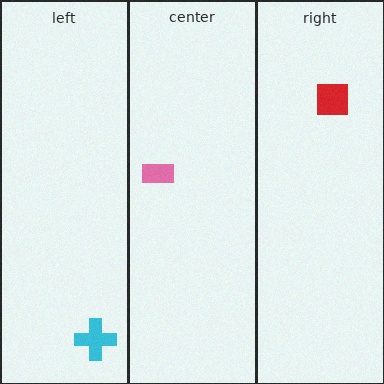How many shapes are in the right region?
1.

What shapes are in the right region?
The red square.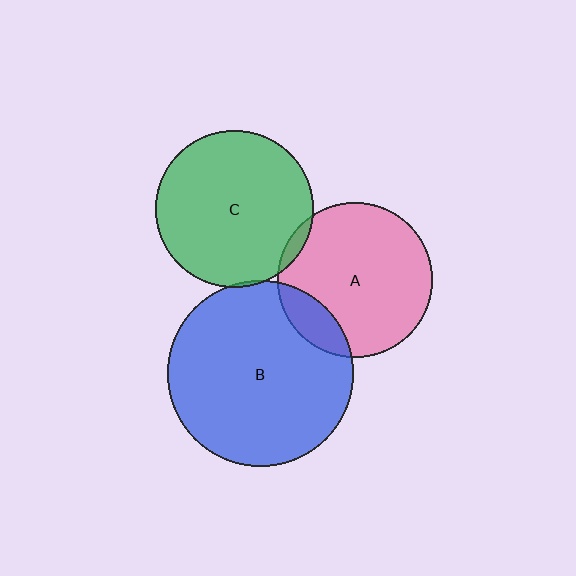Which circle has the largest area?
Circle B (blue).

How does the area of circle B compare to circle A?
Approximately 1.4 times.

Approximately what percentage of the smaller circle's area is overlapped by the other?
Approximately 5%.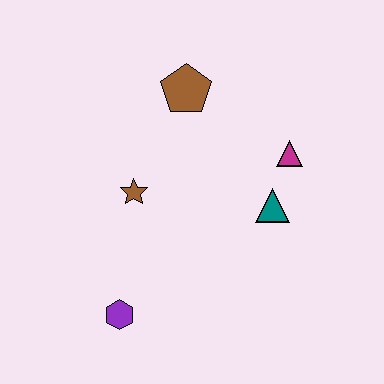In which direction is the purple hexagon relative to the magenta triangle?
The purple hexagon is to the left of the magenta triangle.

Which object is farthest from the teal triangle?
The purple hexagon is farthest from the teal triangle.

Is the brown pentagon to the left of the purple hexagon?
No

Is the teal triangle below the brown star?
Yes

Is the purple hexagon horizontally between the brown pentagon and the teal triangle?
No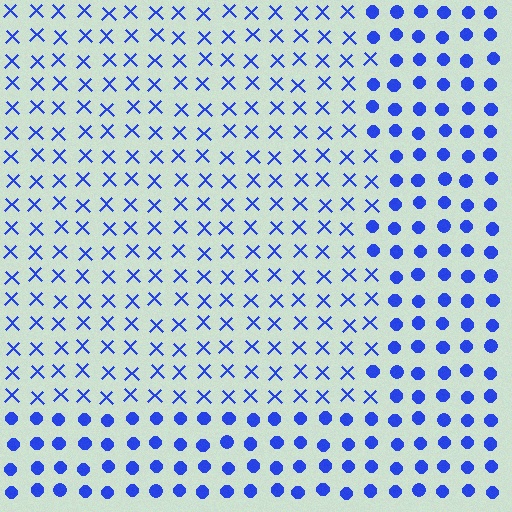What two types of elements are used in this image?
The image uses X marks inside the rectangle region and circles outside it.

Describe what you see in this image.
The image is filled with small blue elements arranged in a uniform grid. A rectangle-shaped region contains X marks, while the surrounding area contains circles. The boundary is defined purely by the change in element shape.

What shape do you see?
I see a rectangle.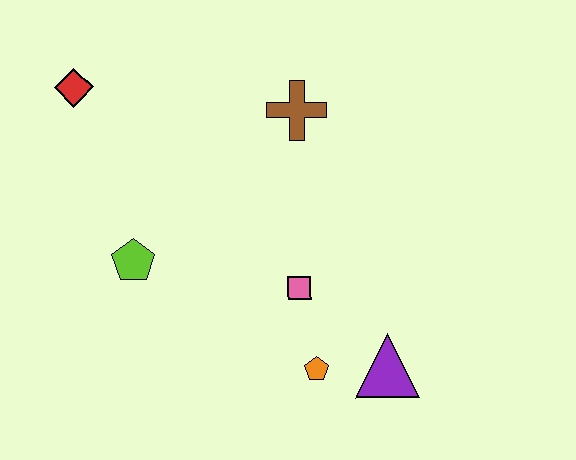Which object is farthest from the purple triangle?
The red diamond is farthest from the purple triangle.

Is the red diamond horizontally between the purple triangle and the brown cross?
No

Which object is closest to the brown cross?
The pink square is closest to the brown cross.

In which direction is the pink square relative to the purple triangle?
The pink square is to the left of the purple triangle.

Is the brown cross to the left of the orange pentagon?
Yes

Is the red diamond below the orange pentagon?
No